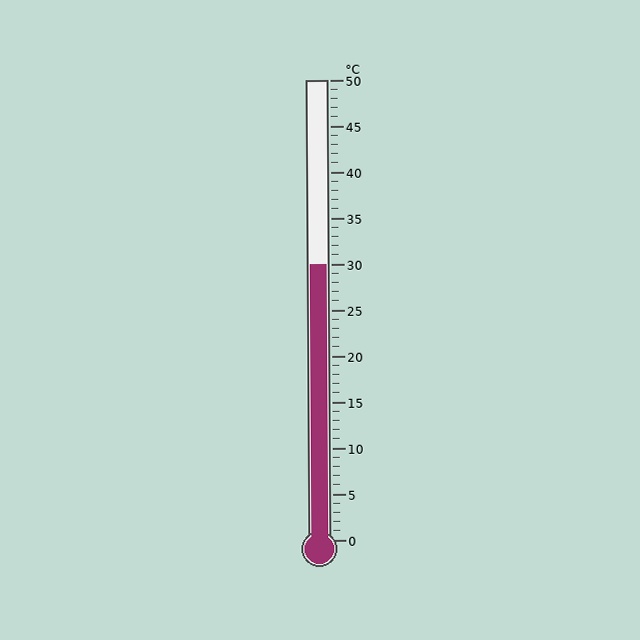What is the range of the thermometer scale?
The thermometer scale ranges from 0°C to 50°C.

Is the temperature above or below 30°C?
The temperature is at 30°C.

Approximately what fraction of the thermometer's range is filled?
The thermometer is filled to approximately 60% of its range.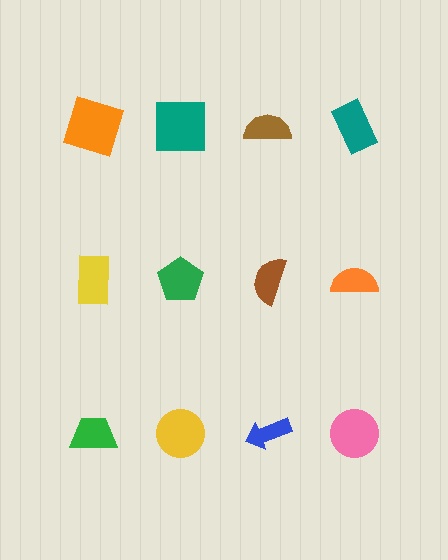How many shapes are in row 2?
4 shapes.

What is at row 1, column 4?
A teal rectangle.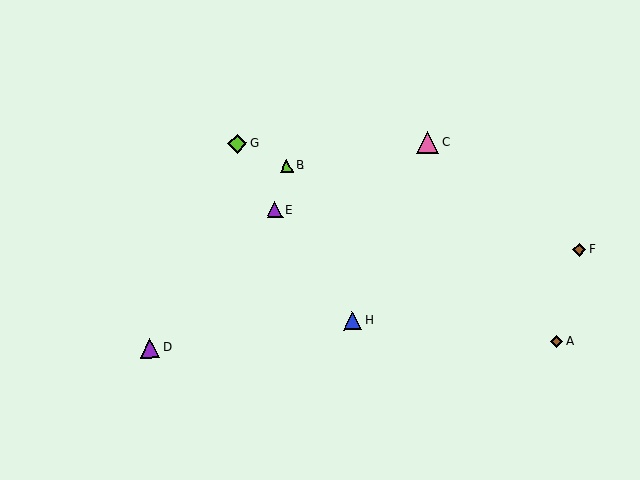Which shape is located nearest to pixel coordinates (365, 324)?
The blue triangle (labeled H) at (352, 321) is nearest to that location.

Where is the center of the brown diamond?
The center of the brown diamond is at (557, 341).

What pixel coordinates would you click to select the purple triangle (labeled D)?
Click at (150, 348) to select the purple triangle D.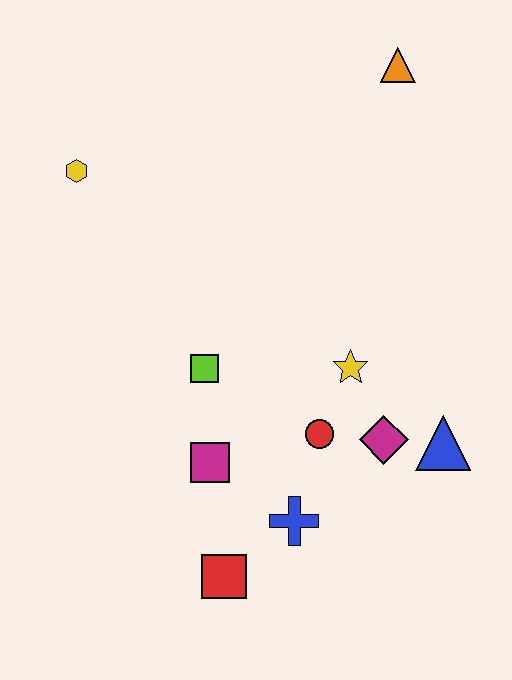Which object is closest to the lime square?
The magenta square is closest to the lime square.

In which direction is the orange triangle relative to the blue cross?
The orange triangle is above the blue cross.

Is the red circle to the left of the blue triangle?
Yes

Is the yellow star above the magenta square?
Yes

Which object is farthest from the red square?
The orange triangle is farthest from the red square.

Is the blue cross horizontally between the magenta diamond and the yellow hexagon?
Yes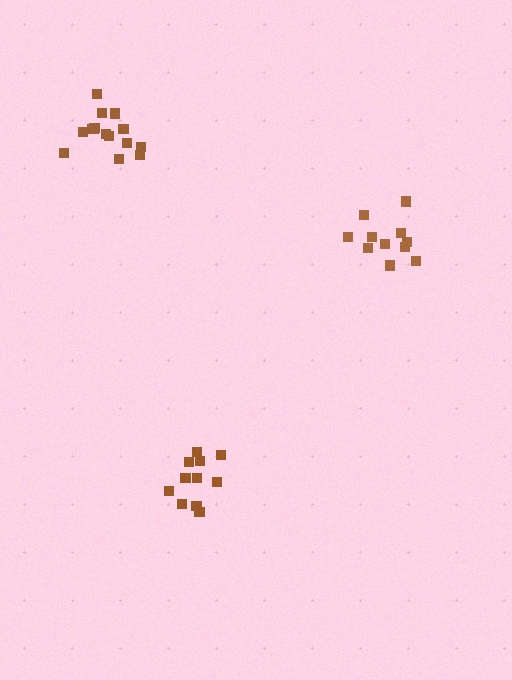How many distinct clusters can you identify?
There are 3 distinct clusters.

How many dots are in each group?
Group 1: 15 dots, Group 2: 11 dots, Group 3: 11 dots (37 total).